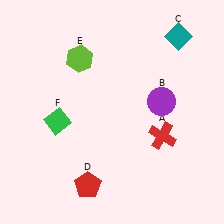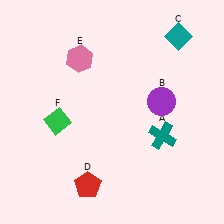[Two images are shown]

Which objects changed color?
A changed from red to teal. E changed from lime to pink.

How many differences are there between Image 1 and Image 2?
There are 2 differences between the two images.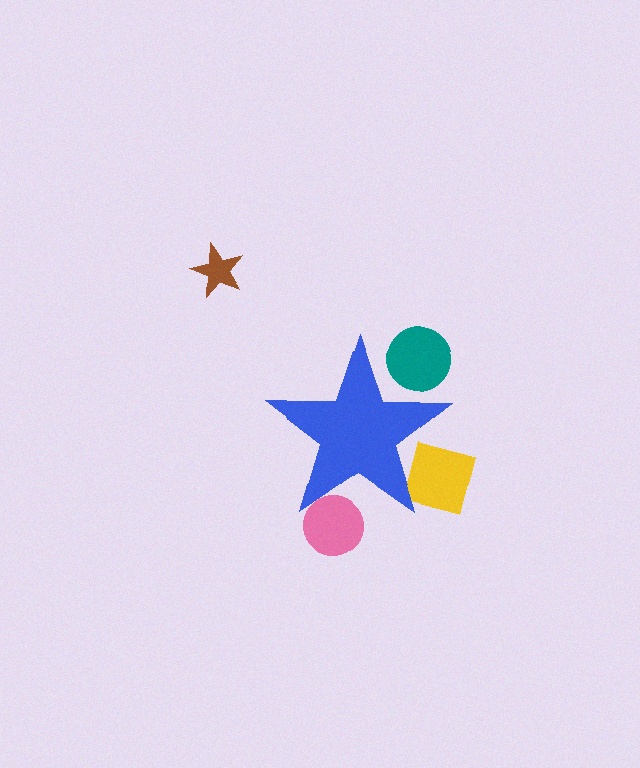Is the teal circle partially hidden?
Yes, the teal circle is partially hidden behind the blue star.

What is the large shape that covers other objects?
A blue star.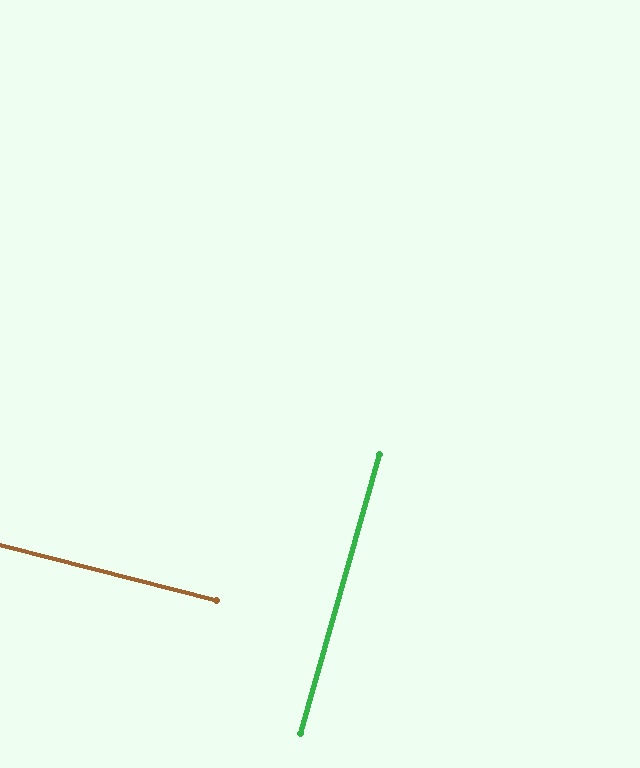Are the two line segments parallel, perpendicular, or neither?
Perpendicular — they meet at approximately 89°.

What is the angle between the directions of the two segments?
Approximately 89 degrees.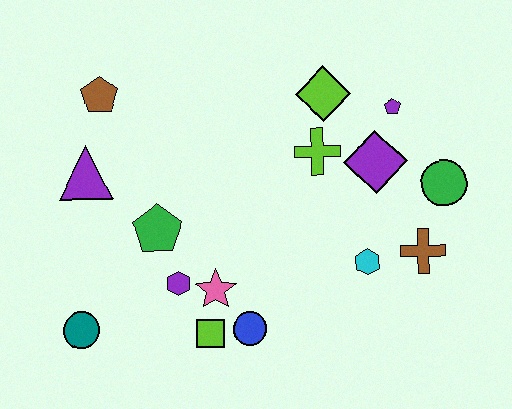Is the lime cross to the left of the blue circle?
No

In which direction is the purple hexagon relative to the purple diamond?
The purple hexagon is to the left of the purple diamond.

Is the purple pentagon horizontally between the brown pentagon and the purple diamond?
No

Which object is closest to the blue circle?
The lime square is closest to the blue circle.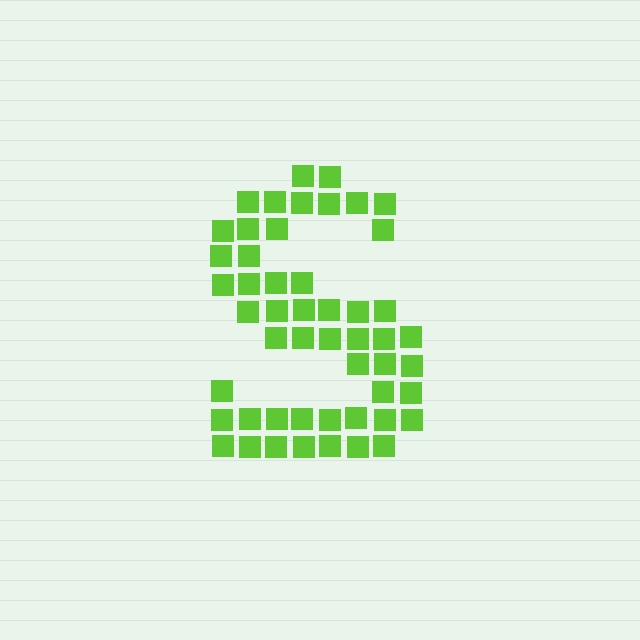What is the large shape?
The large shape is the letter S.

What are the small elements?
The small elements are squares.